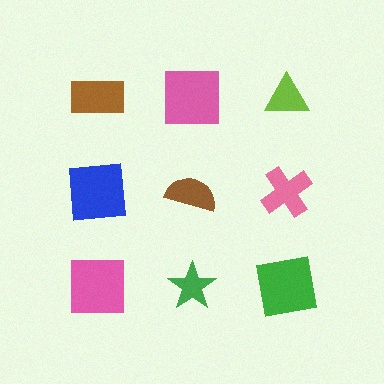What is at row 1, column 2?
A pink square.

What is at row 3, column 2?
A green star.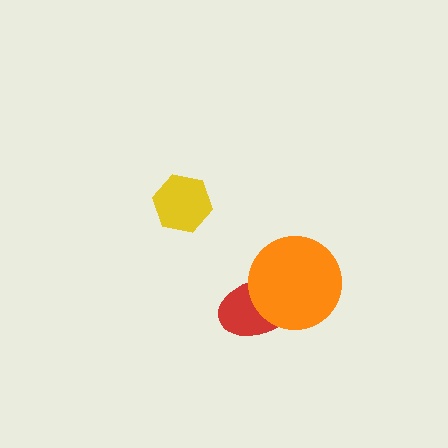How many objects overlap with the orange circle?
1 object overlaps with the orange circle.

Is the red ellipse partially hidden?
Yes, it is partially covered by another shape.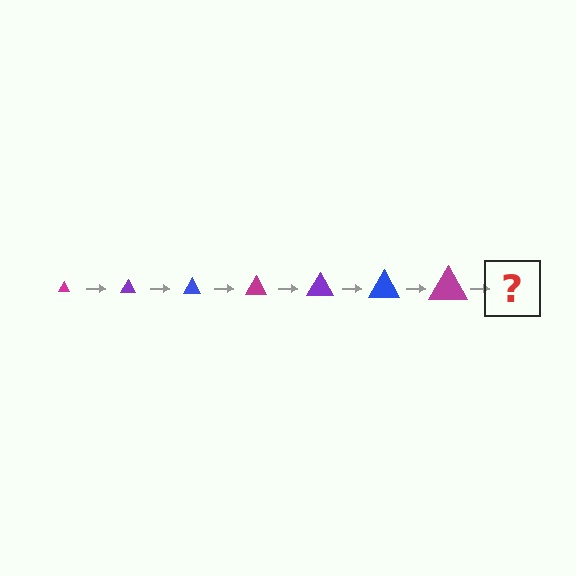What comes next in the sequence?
The next element should be a purple triangle, larger than the previous one.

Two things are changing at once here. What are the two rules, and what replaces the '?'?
The two rules are that the triangle grows larger each step and the color cycles through magenta, purple, and blue. The '?' should be a purple triangle, larger than the previous one.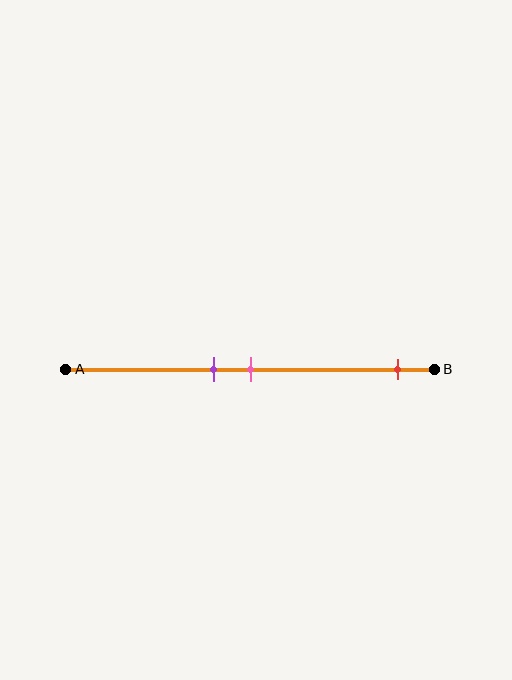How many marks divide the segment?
There are 3 marks dividing the segment.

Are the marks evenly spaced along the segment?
No, the marks are not evenly spaced.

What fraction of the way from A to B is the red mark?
The red mark is approximately 90% (0.9) of the way from A to B.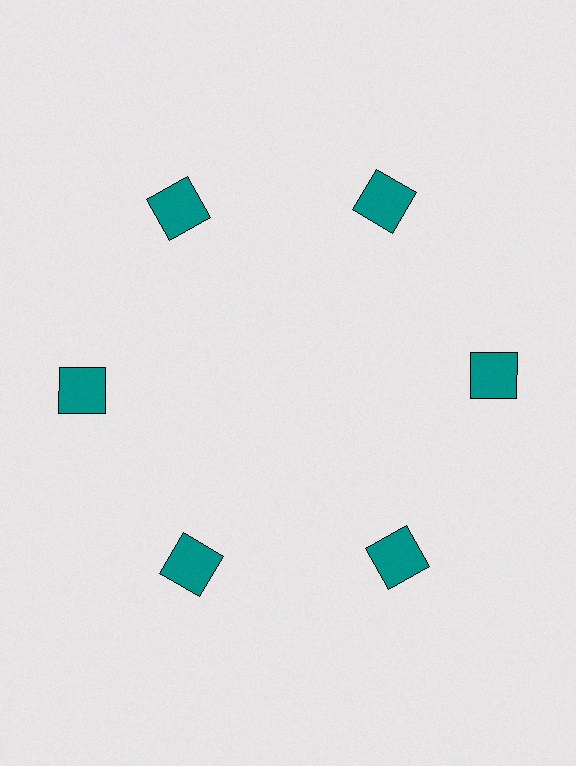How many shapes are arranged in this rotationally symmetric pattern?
There are 6 shapes, arranged in 6 groups of 1.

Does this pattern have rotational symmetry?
Yes, this pattern has 6-fold rotational symmetry. It looks the same after rotating 60 degrees around the center.